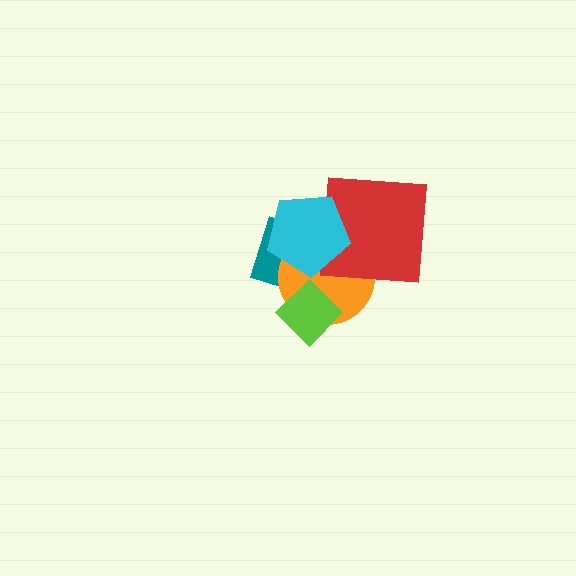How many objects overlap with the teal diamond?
3 objects overlap with the teal diamond.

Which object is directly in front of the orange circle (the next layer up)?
The lime diamond is directly in front of the orange circle.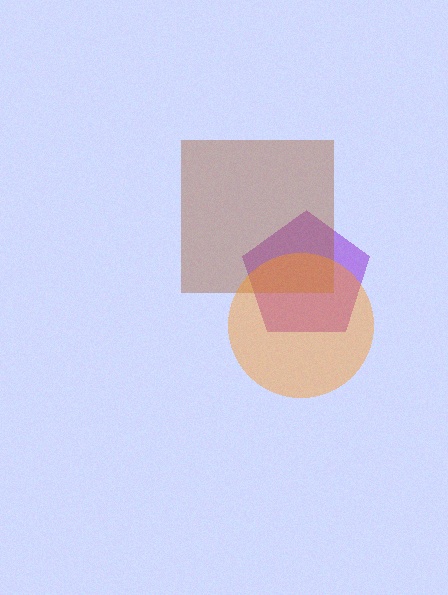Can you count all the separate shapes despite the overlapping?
Yes, there are 3 separate shapes.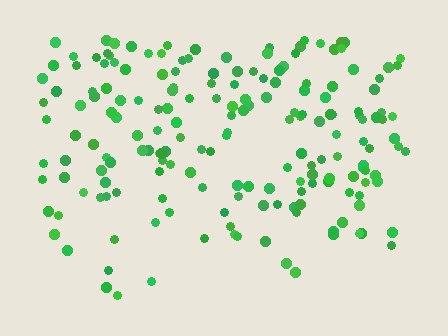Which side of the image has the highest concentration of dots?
The top.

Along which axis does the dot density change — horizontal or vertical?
Vertical.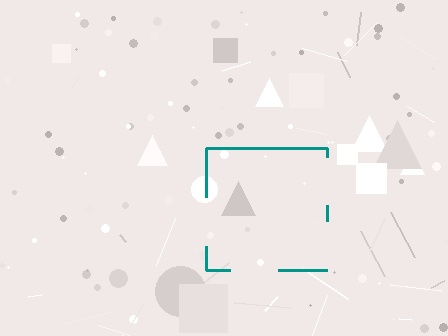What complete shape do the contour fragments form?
The contour fragments form a square.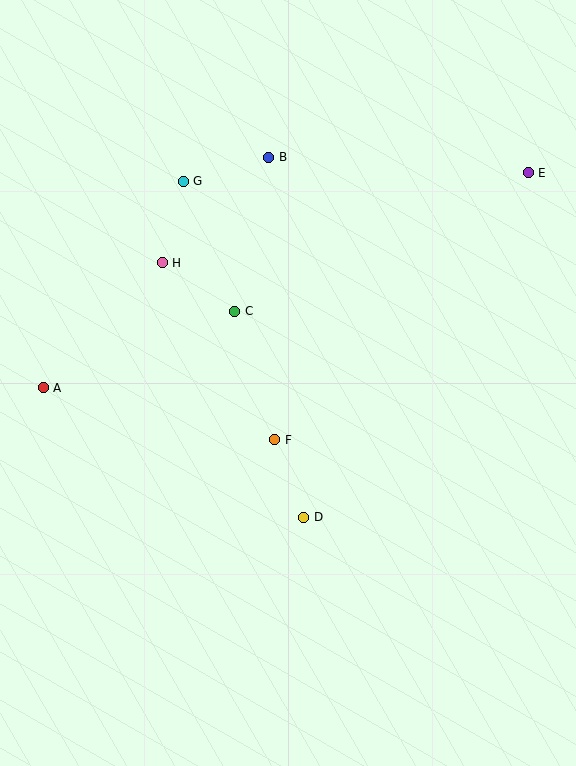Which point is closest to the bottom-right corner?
Point D is closest to the bottom-right corner.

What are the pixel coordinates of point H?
Point H is at (162, 263).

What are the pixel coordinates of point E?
Point E is at (528, 173).